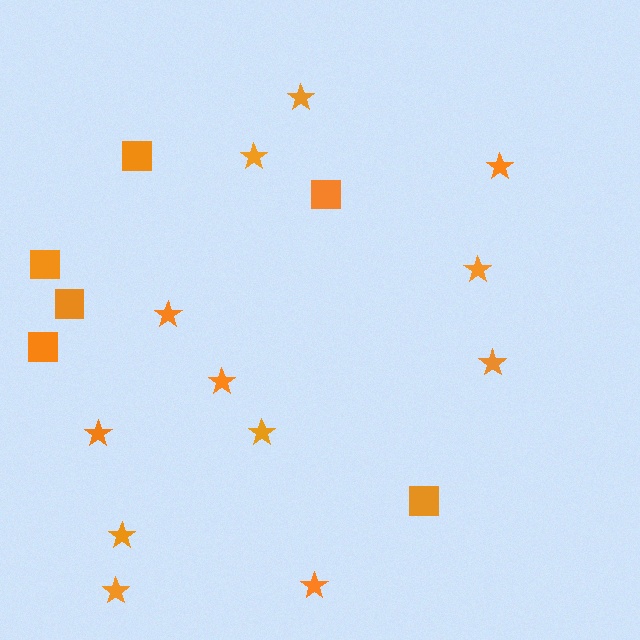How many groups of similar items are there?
There are 2 groups: one group of stars (12) and one group of squares (6).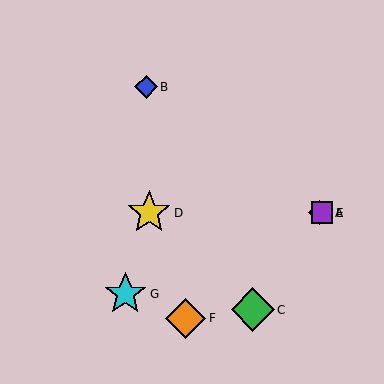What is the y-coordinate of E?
Object E is at y≈213.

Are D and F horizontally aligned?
No, D is at y≈213 and F is at y≈318.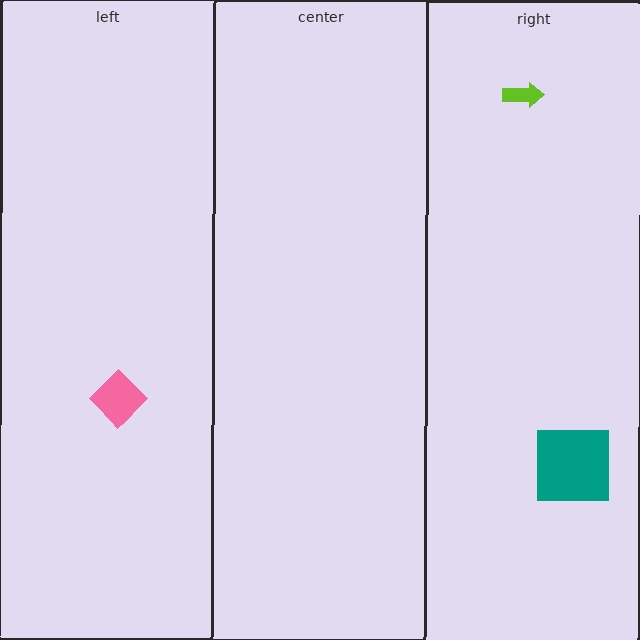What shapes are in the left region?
The pink diamond.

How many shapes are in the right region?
2.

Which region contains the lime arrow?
The right region.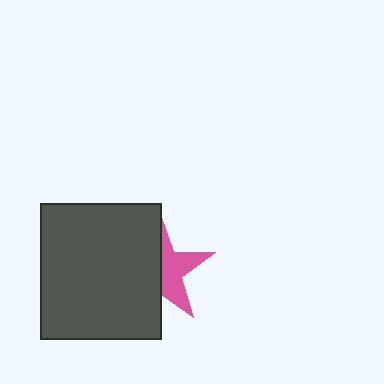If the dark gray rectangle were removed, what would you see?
You would see the complete pink star.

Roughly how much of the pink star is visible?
About half of it is visible (roughly 46%).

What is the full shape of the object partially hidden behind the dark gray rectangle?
The partially hidden object is a pink star.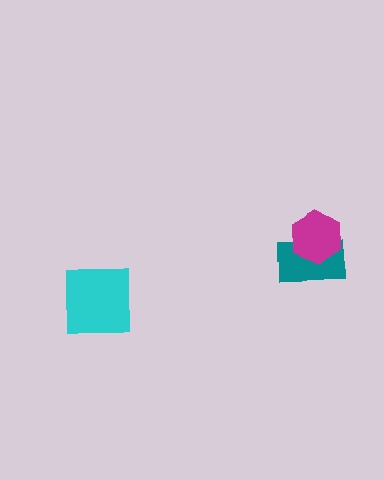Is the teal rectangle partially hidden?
Yes, it is partially covered by another shape.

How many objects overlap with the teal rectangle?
1 object overlaps with the teal rectangle.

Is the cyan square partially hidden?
No, no other shape covers it.